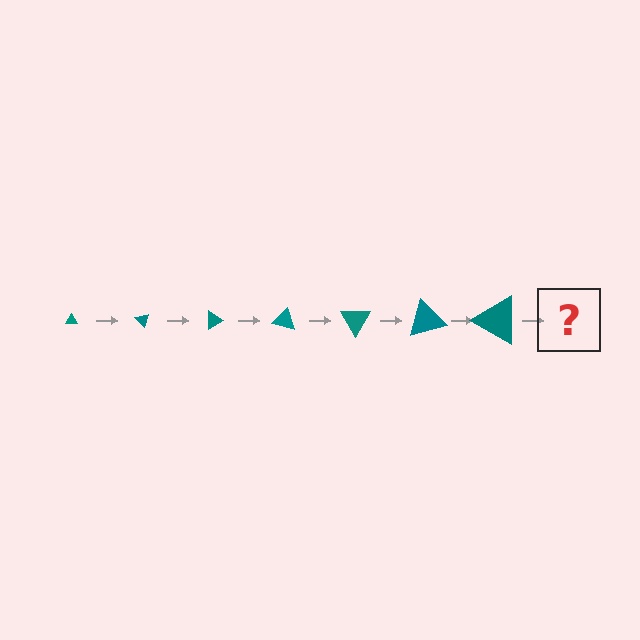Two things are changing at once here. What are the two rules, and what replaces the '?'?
The two rules are that the triangle grows larger each step and it rotates 45 degrees each step. The '?' should be a triangle, larger than the previous one and rotated 315 degrees from the start.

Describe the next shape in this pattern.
It should be a triangle, larger than the previous one and rotated 315 degrees from the start.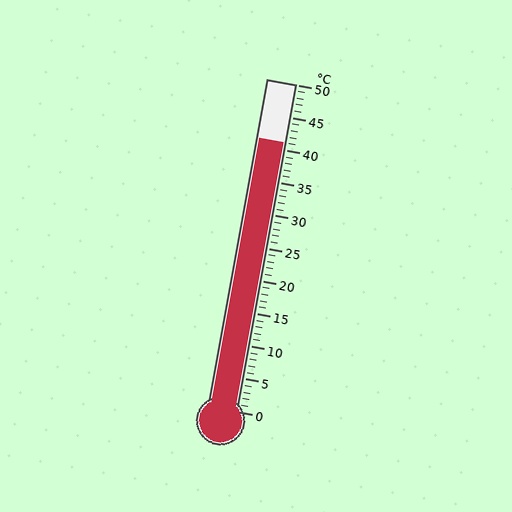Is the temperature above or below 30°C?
The temperature is above 30°C.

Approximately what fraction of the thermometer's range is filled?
The thermometer is filled to approximately 80% of its range.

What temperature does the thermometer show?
The thermometer shows approximately 41°C.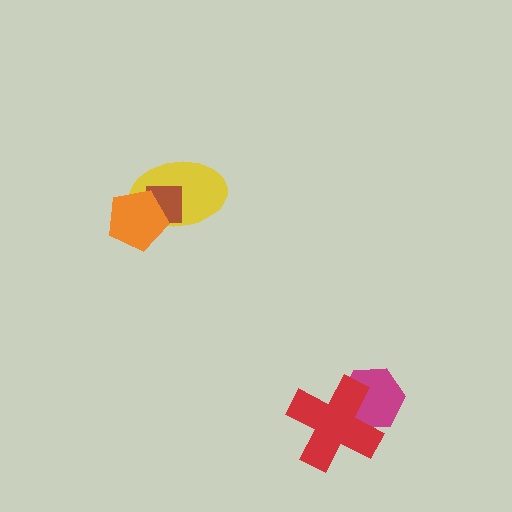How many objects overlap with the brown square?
2 objects overlap with the brown square.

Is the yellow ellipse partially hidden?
Yes, it is partially covered by another shape.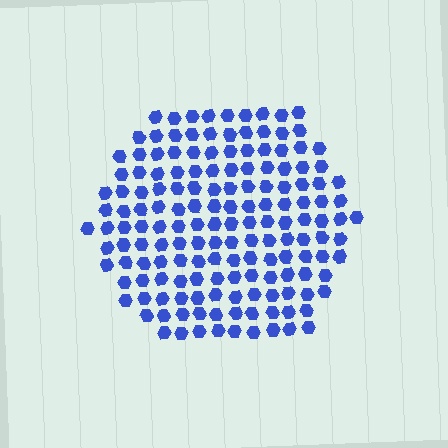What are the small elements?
The small elements are hexagons.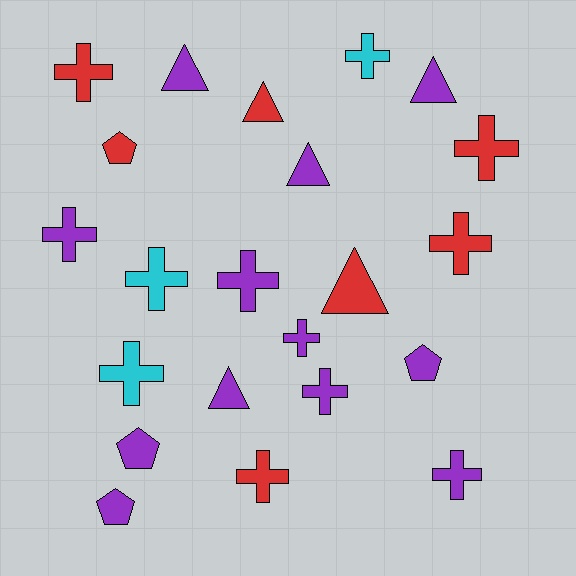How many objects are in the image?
There are 22 objects.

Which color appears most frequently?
Purple, with 12 objects.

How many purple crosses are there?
There are 5 purple crosses.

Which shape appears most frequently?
Cross, with 12 objects.